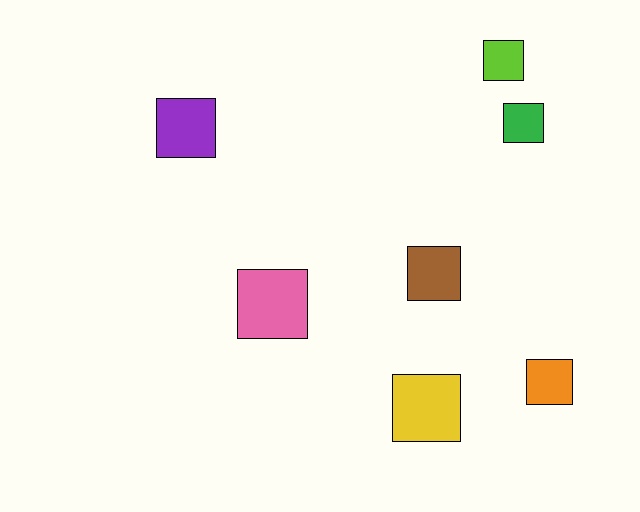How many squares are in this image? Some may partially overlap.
There are 7 squares.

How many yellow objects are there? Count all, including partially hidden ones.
There is 1 yellow object.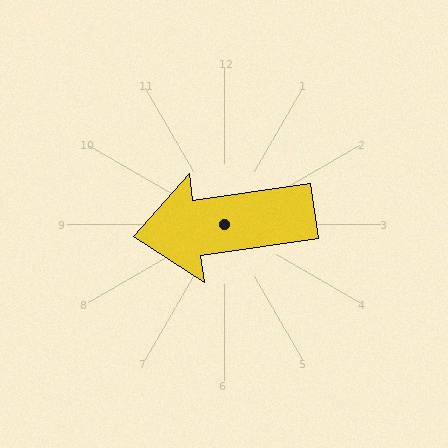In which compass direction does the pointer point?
West.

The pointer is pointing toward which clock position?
Roughly 9 o'clock.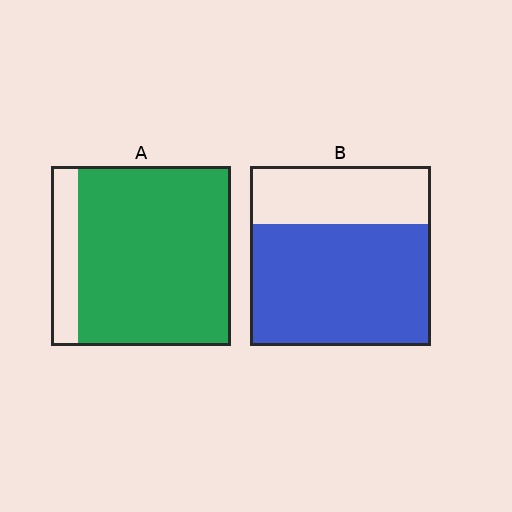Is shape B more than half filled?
Yes.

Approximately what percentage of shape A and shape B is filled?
A is approximately 85% and B is approximately 70%.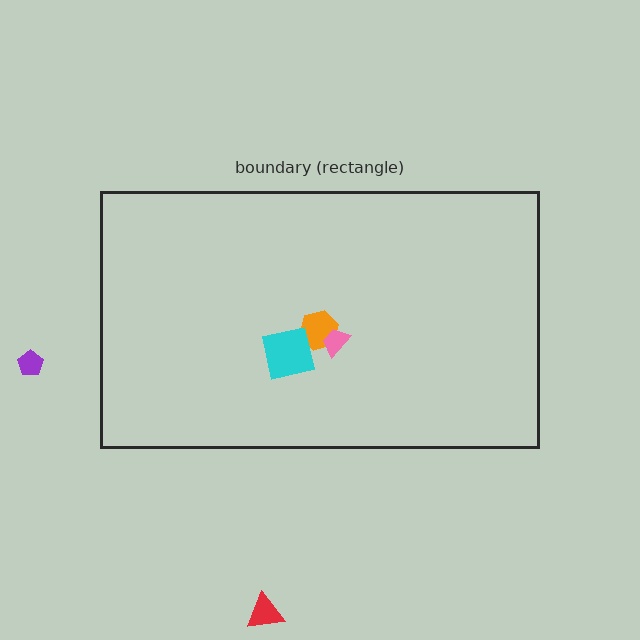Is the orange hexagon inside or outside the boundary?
Inside.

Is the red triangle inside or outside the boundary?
Outside.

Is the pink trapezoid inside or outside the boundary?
Inside.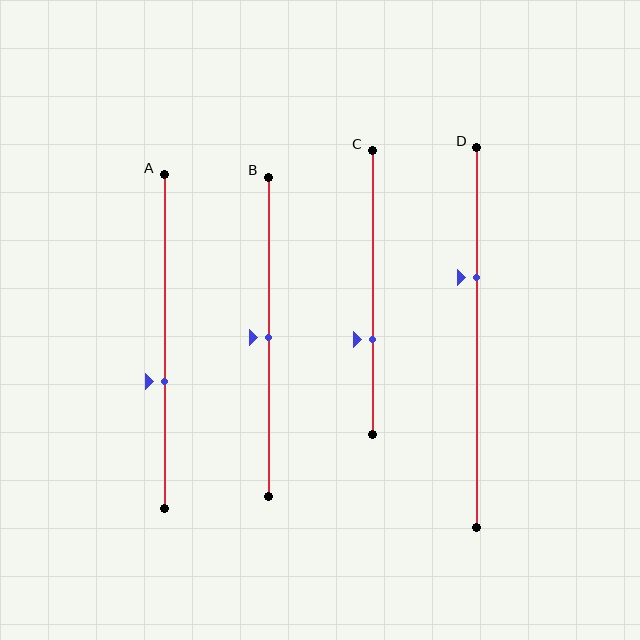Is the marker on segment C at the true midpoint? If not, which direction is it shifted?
No, the marker on segment C is shifted downward by about 16% of the segment length.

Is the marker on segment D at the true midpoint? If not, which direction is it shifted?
No, the marker on segment D is shifted upward by about 16% of the segment length.